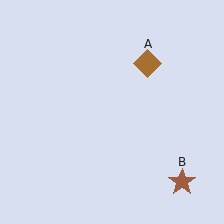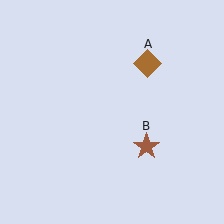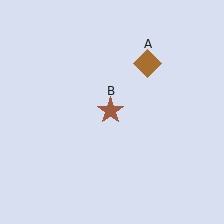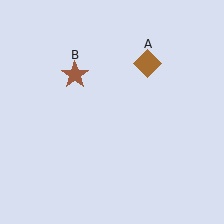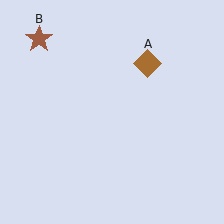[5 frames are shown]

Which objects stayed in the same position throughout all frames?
Brown diamond (object A) remained stationary.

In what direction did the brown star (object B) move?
The brown star (object B) moved up and to the left.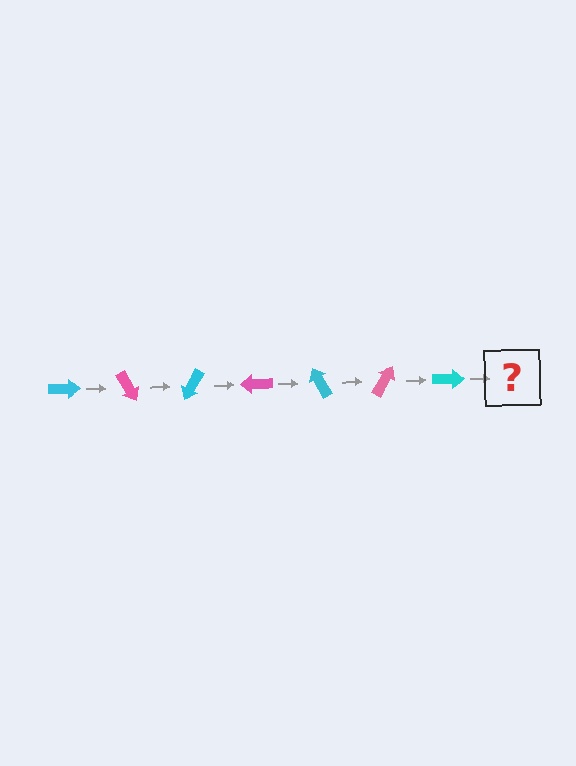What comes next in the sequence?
The next element should be a pink arrow, rotated 420 degrees from the start.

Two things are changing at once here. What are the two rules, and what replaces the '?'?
The two rules are that it rotates 60 degrees each step and the color cycles through cyan and pink. The '?' should be a pink arrow, rotated 420 degrees from the start.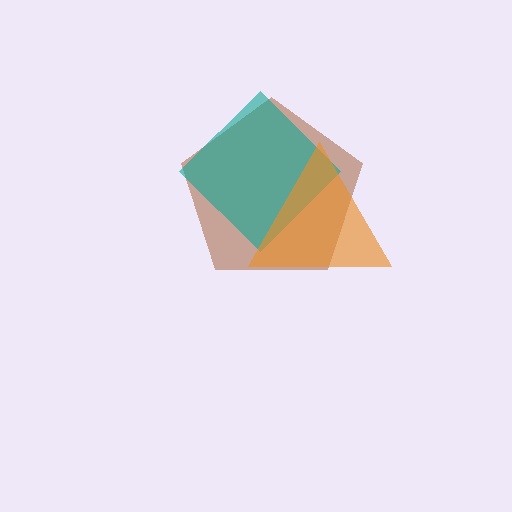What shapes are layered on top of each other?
The layered shapes are: a brown pentagon, a teal diamond, an orange triangle.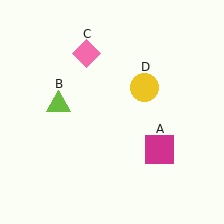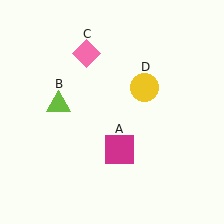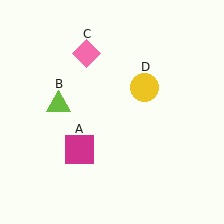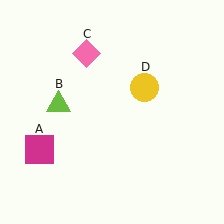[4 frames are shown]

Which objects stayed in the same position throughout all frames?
Lime triangle (object B) and pink diamond (object C) and yellow circle (object D) remained stationary.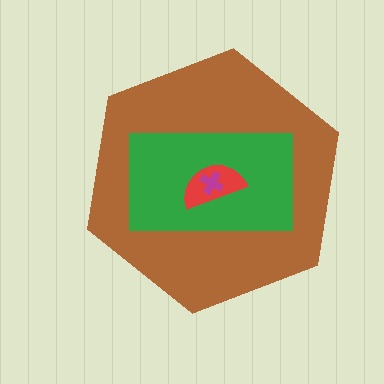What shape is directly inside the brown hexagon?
The green rectangle.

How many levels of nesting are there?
4.